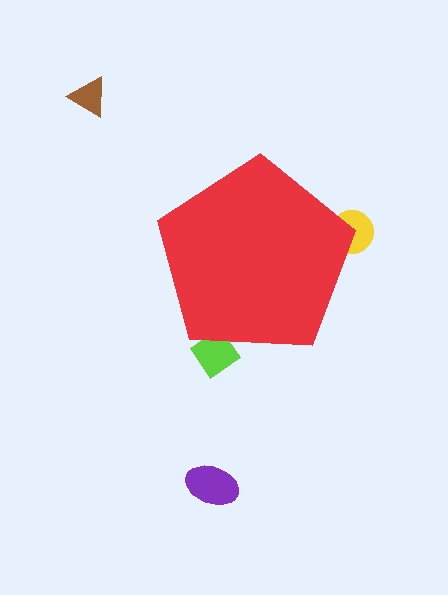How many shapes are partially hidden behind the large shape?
2 shapes are partially hidden.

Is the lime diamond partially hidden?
Yes, the lime diamond is partially hidden behind the red pentagon.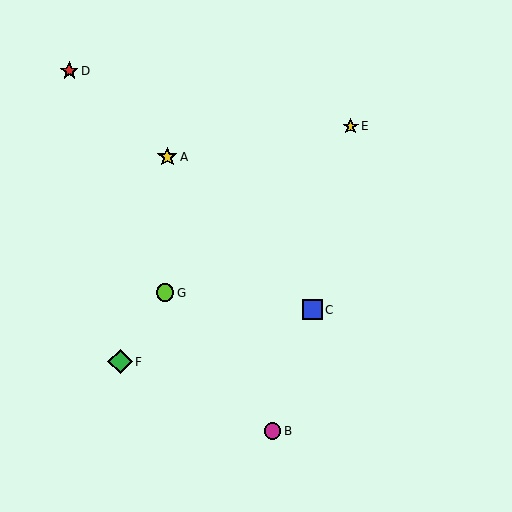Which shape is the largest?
The green diamond (labeled F) is the largest.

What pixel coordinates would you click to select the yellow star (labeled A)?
Click at (167, 157) to select the yellow star A.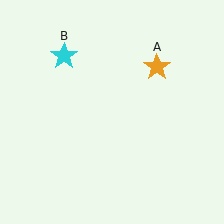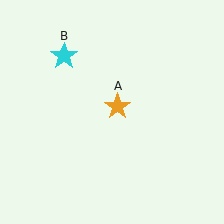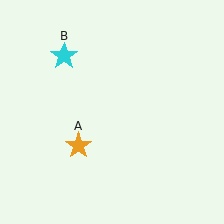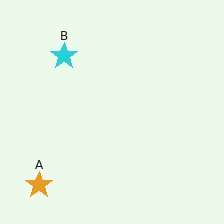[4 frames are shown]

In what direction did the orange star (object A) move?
The orange star (object A) moved down and to the left.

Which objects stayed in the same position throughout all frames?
Cyan star (object B) remained stationary.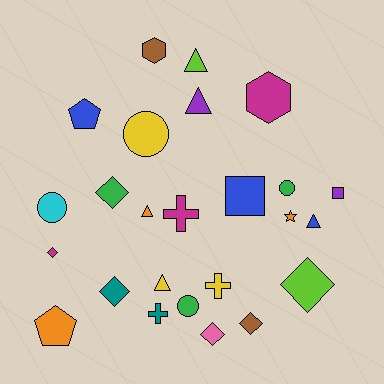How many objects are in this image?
There are 25 objects.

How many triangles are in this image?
There are 5 triangles.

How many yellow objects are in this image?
There are 3 yellow objects.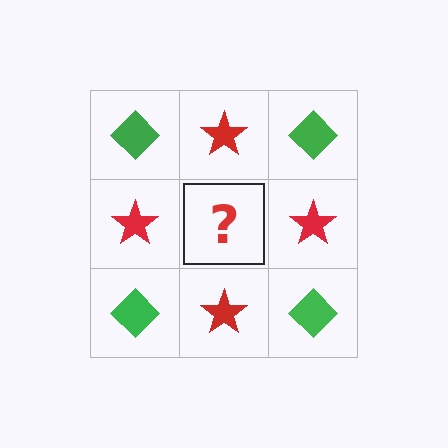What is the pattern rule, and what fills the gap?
The rule is that it alternates green diamond and red star in a checkerboard pattern. The gap should be filled with a green diamond.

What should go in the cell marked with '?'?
The missing cell should contain a green diamond.